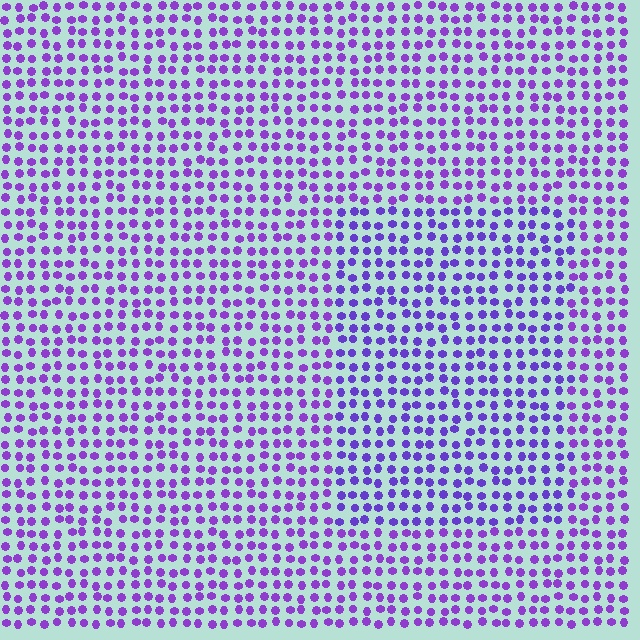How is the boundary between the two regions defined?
The boundary is defined purely by a slight shift in hue (about 17 degrees). Spacing, size, and orientation are identical on both sides.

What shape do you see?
I see a rectangle.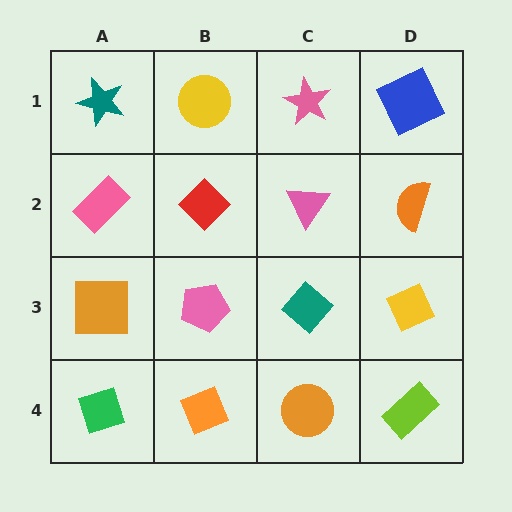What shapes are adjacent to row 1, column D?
An orange semicircle (row 2, column D), a pink star (row 1, column C).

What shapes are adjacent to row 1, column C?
A pink triangle (row 2, column C), a yellow circle (row 1, column B), a blue square (row 1, column D).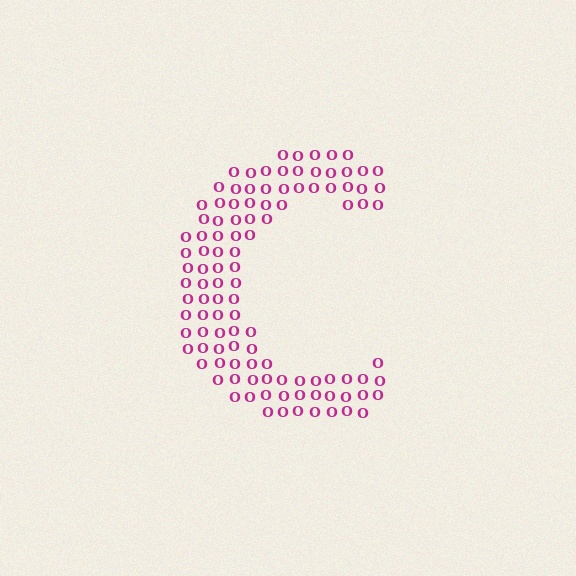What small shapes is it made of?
It is made of small letter O's.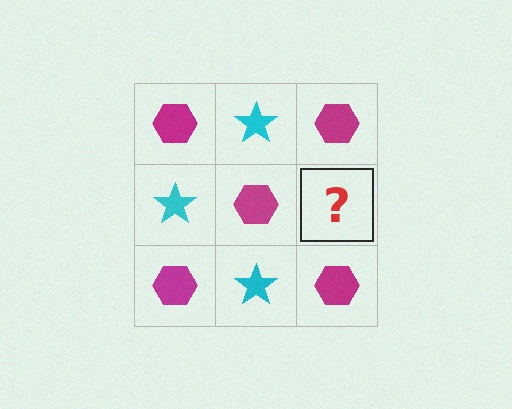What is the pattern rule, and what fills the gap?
The rule is that it alternates magenta hexagon and cyan star in a checkerboard pattern. The gap should be filled with a cyan star.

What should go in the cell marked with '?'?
The missing cell should contain a cyan star.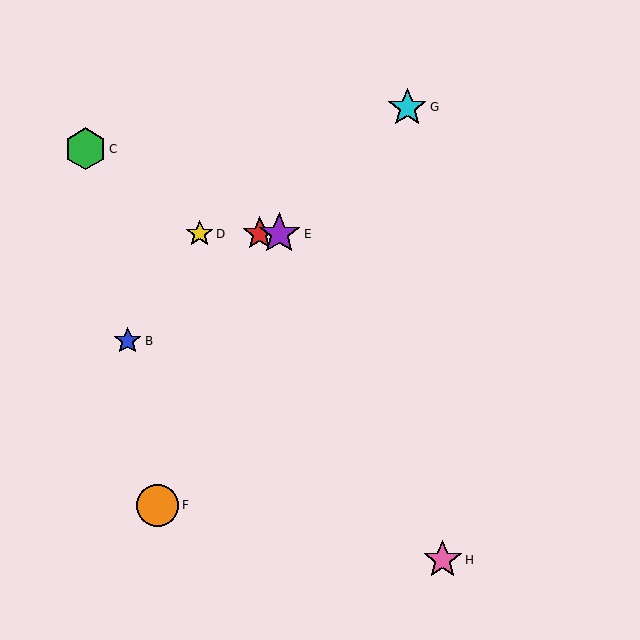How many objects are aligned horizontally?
3 objects (A, D, E) are aligned horizontally.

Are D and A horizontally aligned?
Yes, both are at y≈234.